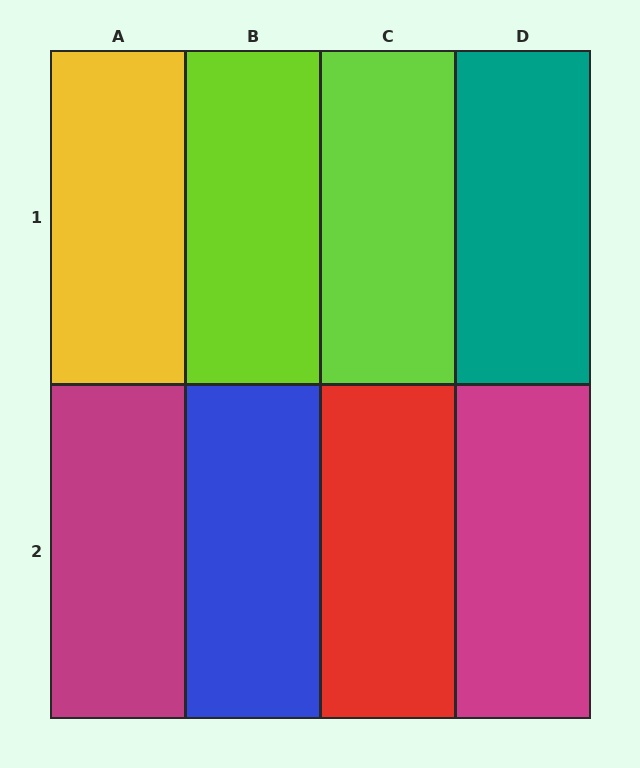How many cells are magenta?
2 cells are magenta.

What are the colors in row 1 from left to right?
Yellow, lime, lime, teal.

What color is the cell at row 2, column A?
Magenta.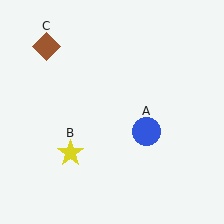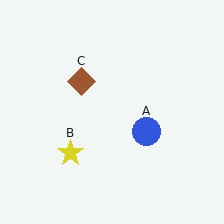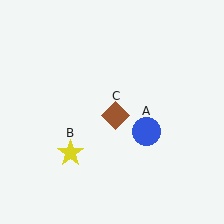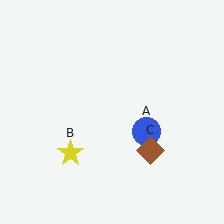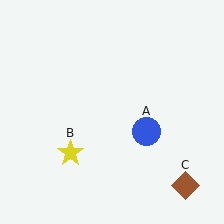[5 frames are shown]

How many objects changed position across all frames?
1 object changed position: brown diamond (object C).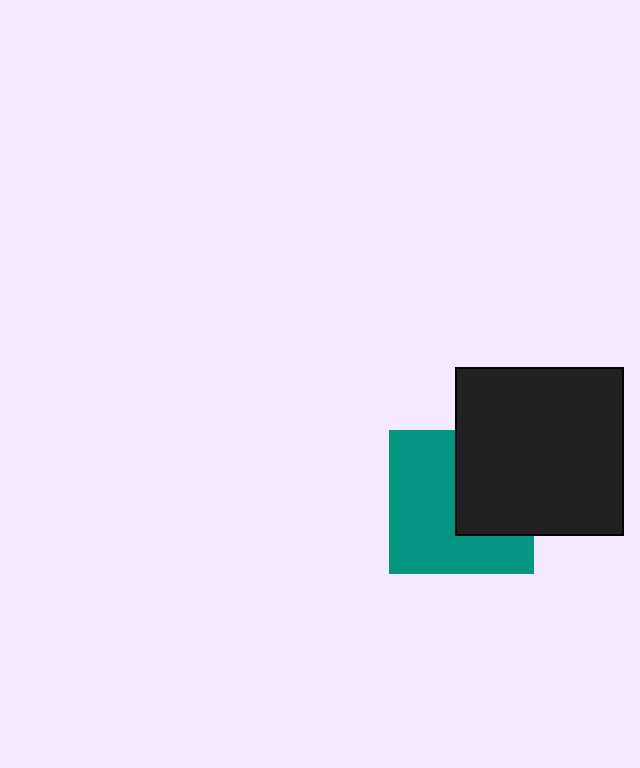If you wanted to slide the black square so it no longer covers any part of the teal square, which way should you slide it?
Slide it right — that is the most direct way to separate the two shapes.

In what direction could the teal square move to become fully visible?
The teal square could move left. That would shift it out from behind the black square entirely.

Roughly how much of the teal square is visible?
About half of it is visible (roughly 60%).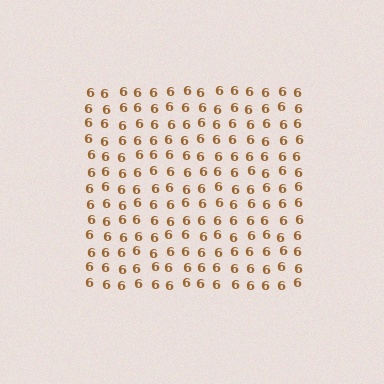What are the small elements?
The small elements are digit 6's.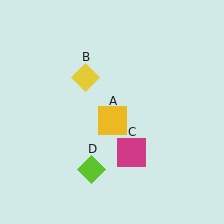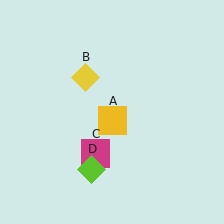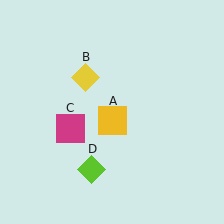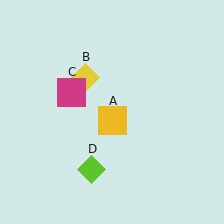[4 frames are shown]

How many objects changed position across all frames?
1 object changed position: magenta square (object C).